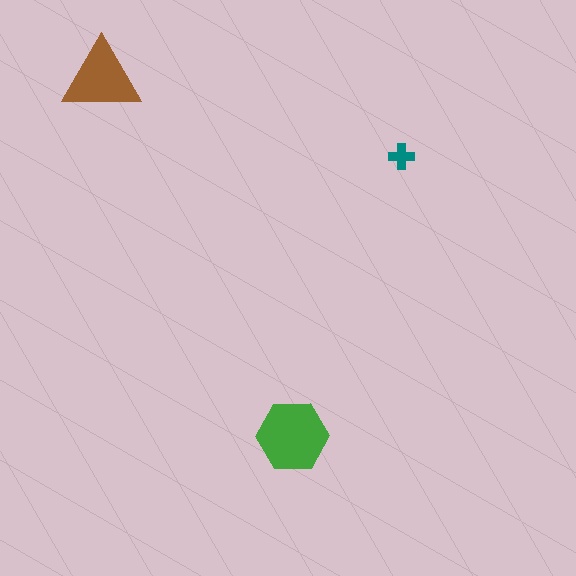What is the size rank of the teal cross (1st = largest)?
3rd.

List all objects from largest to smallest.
The green hexagon, the brown triangle, the teal cross.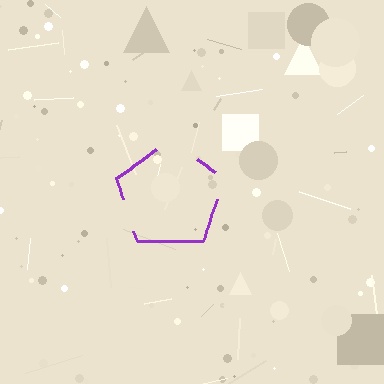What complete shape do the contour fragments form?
The contour fragments form a pentagon.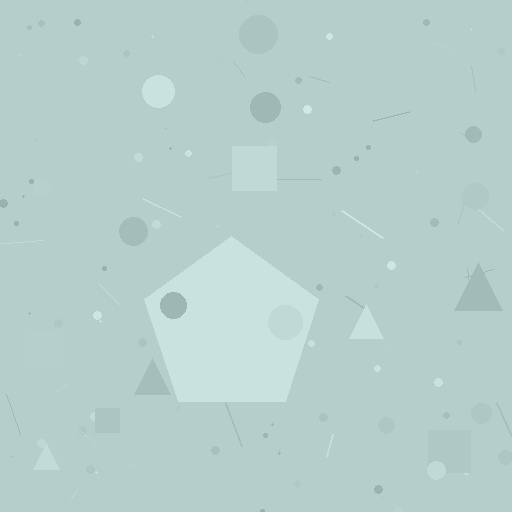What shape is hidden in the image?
A pentagon is hidden in the image.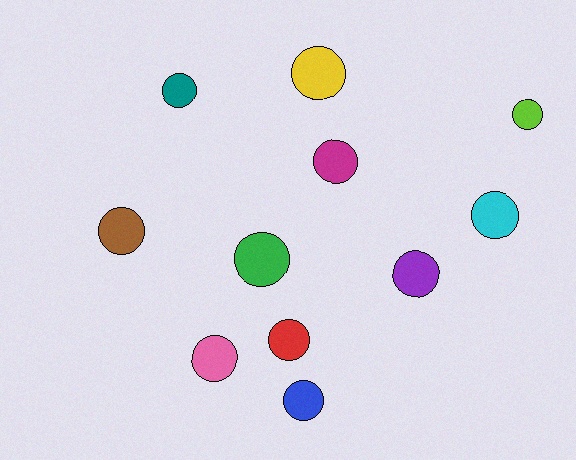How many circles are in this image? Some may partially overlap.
There are 11 circles.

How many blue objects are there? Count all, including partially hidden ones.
There is 1 blue object.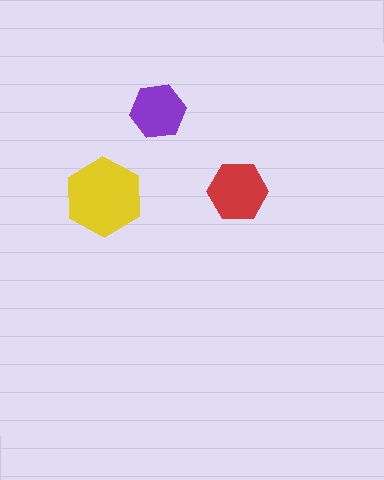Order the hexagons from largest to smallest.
the yellow one, the red one, the purple one.